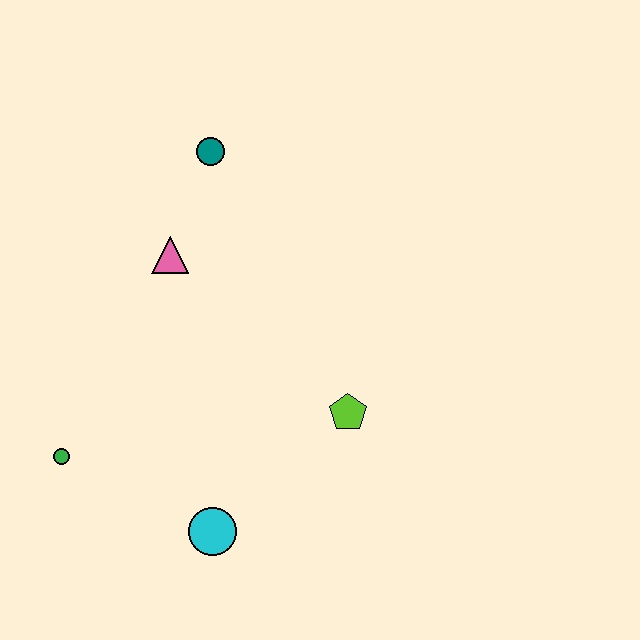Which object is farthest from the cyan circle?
The teal circle is farthest from the cyan circle.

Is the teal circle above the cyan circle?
Yes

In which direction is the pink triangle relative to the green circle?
The pink triangle is above the green circle.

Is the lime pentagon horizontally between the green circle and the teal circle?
No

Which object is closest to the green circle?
The cyan circle is closest to the green circle.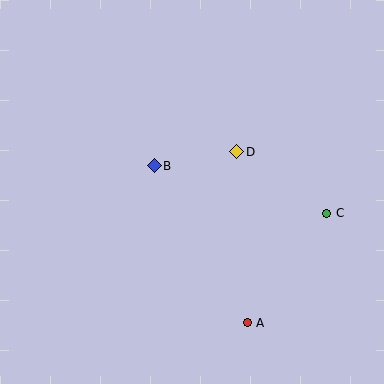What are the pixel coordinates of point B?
Point B is at (154, 166).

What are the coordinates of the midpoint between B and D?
The midpoint between B and D is at (196, 159).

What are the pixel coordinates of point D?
Point D is at (237, 152).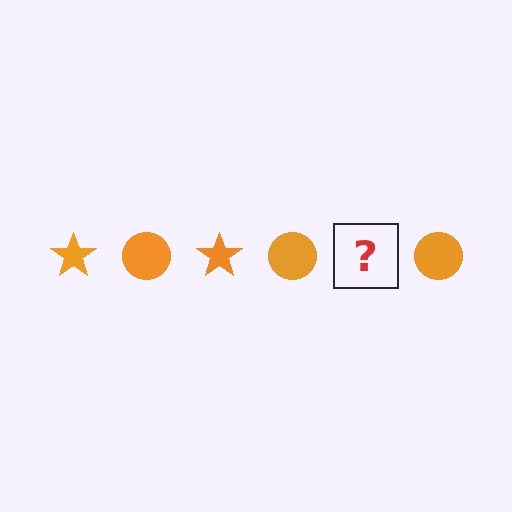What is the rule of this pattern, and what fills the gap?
The rule is that the pattern cycles through star, circle shapes in orange. The gap should be filled with an orange star.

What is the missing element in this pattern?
The missing element is an orange star.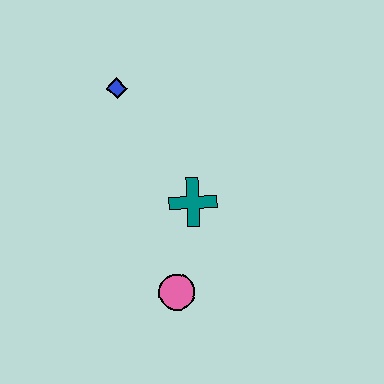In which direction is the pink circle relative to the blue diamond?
The pink circle is below the blue diamond.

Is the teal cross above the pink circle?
Yes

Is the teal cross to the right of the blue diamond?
Yes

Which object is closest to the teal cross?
The pink circle is closest to the teal cross.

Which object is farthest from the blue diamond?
The pink circle is farthest from the blue diamond.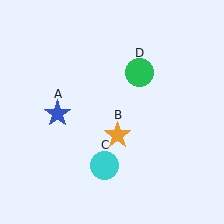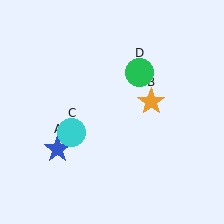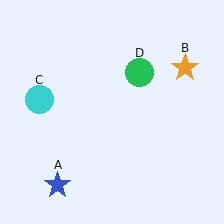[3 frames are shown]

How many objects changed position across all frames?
3 objects changed position: blue star (object A), orange star (object B), cyan circle (object C).